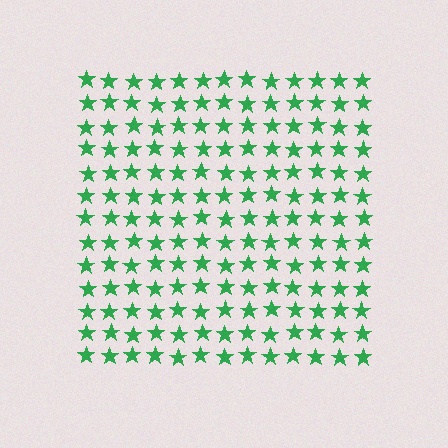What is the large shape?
The large shape is a square.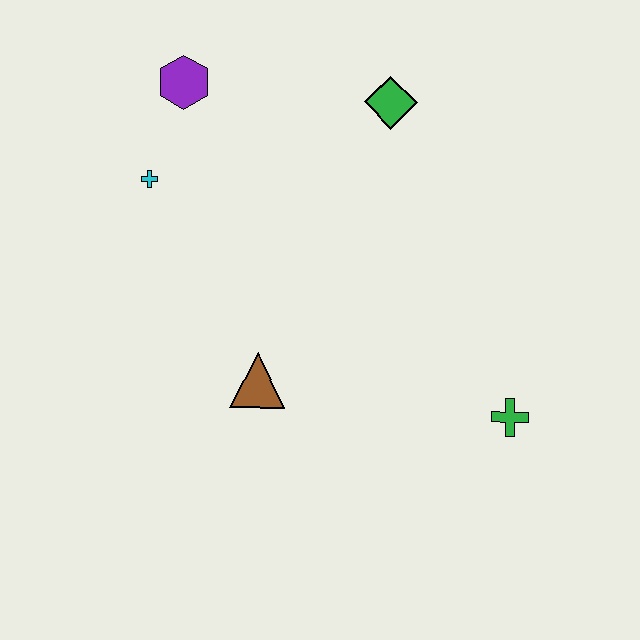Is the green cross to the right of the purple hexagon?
Yes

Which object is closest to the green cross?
The brown triangle is closest to the green cross.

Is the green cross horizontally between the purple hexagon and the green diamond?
No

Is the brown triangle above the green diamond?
No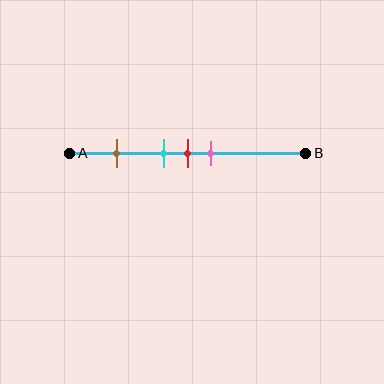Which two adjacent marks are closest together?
The cyan and red marks are the closest adjacent pair.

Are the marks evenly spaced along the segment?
No, the marks are not evenly spaced.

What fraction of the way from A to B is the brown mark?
The brown mark is approximately 20% (0.2) of the way from A to B.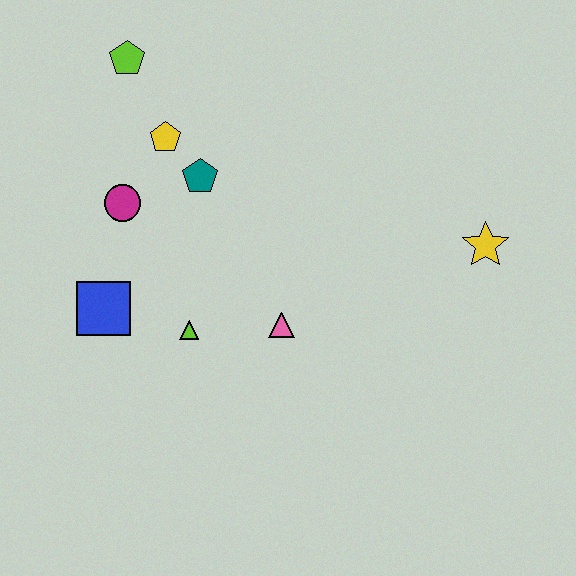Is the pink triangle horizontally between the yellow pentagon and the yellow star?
Yes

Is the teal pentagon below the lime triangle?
No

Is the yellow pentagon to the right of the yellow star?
No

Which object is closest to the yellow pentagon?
The teal pentagon is closest to the yellow pentagon.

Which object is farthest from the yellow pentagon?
The yellow star is farthest from the yellow pentagon.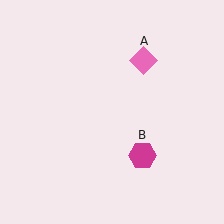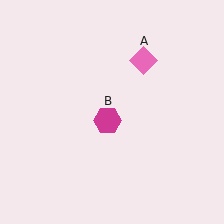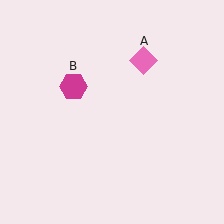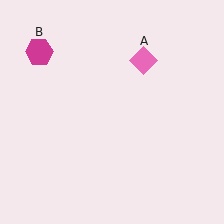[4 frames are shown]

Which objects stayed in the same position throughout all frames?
Pink diamond (object A) remained stationary.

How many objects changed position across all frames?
1 object changed position: magenta hexagon (object B).